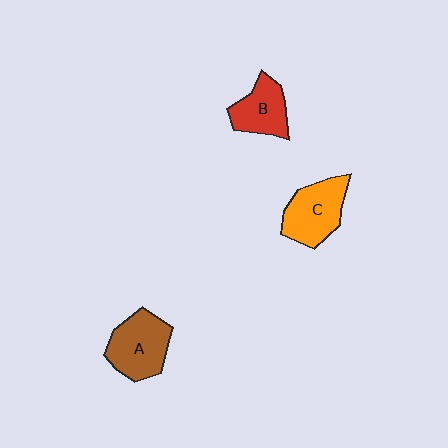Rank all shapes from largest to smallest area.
From largest to smallest: A (brown), C (orange), B (red).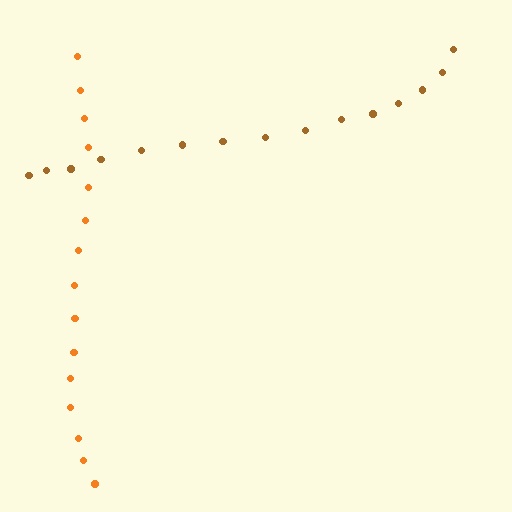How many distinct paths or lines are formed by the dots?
There are 2 distinct paths.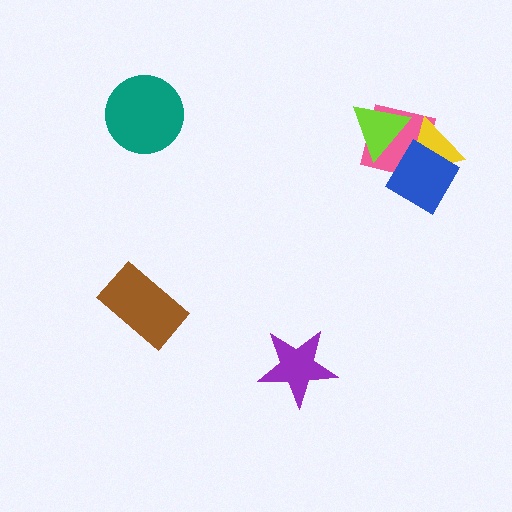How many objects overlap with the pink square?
3 objects overlap with the pink square.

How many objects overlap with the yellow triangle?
3 objects overlap with the yellow triangle.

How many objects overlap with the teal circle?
0 objects overlap with the teal circle.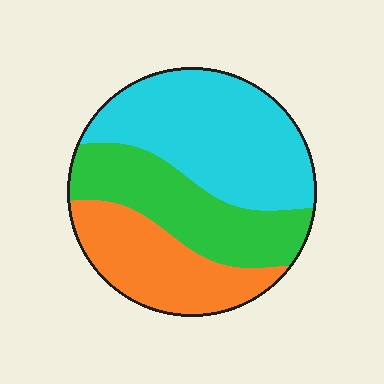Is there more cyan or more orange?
Cyan.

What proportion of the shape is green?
Green takes up between a sixth and a third of the shape.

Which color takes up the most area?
Cyan, at roughly 45%.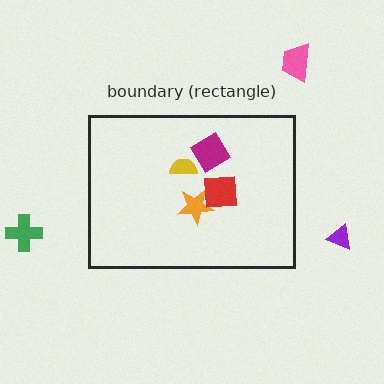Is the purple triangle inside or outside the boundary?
Outside.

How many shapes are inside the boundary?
4 inside, 3 outside.